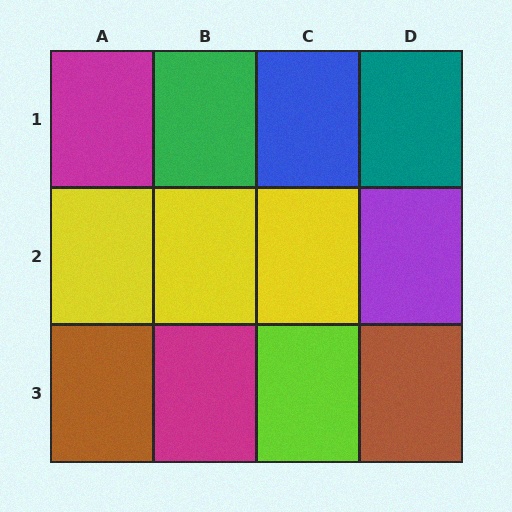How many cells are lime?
1 cell is lime.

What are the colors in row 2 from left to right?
Yellow, yellow, yellow, purple.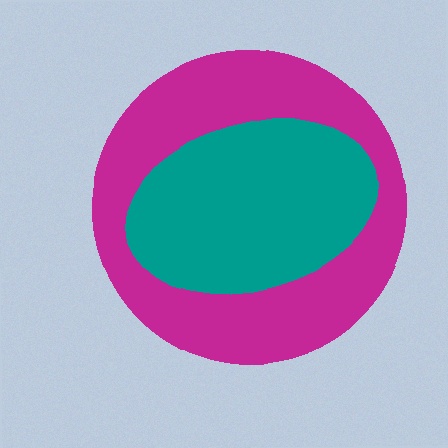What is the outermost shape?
The magenta circle.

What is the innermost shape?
The teal ellipse.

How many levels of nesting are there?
2.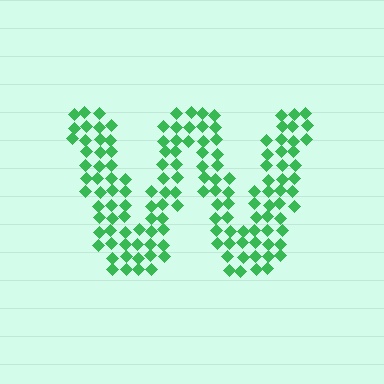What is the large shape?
The large shape is the letter W.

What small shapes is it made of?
It is made of small diamonds.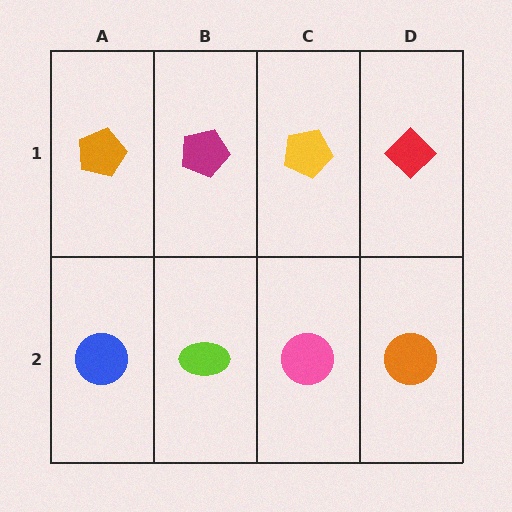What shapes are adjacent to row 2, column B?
A magenta pentagon (row 1, column B), a blue circle (row 2, column A), a pink circle (row 2, column C).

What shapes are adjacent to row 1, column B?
A lime ellipse (row 2, column B), an orange pentagon (row 1, column A), a yellow pentagon (row 1, column C).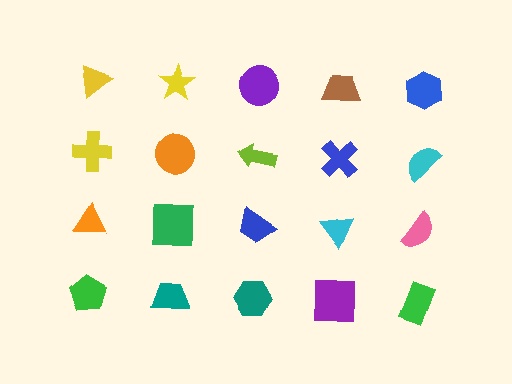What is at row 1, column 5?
A blue hexagon.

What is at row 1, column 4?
A brown trapezoid.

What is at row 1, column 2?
A yellow star.